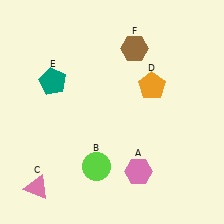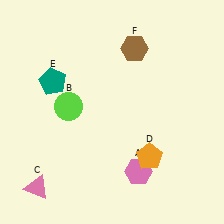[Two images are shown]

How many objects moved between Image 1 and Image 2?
2 objects moved between the two images.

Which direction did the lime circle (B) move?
The lime circle (B) moved up.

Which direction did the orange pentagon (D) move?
The orange pentagon (D) moved down.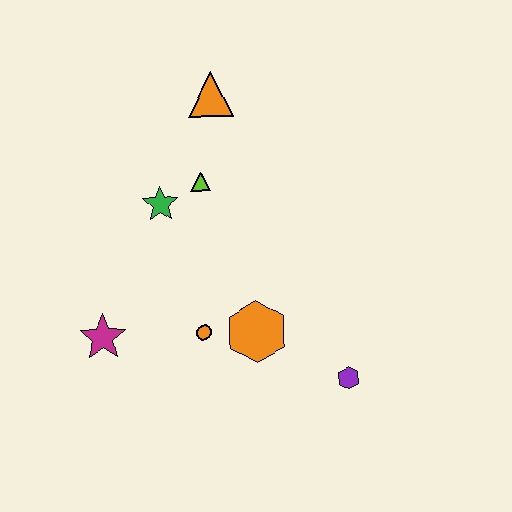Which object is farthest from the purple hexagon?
The orange triangle is farthest from the purple hexagon.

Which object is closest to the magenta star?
The orange circle is closest to the magenta star.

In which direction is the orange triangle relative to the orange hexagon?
The orange triangle is above the orange hexagon.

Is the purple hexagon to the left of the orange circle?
No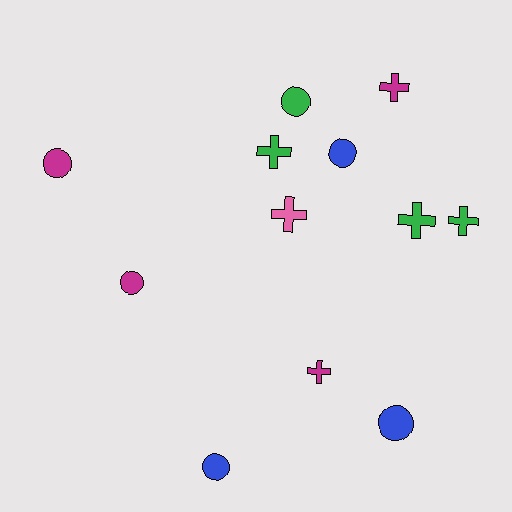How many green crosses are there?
There are 3 green crosses.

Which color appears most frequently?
Magenta, with 4 objects.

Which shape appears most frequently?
Cross, with 6 objects.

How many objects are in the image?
There are 12 objects.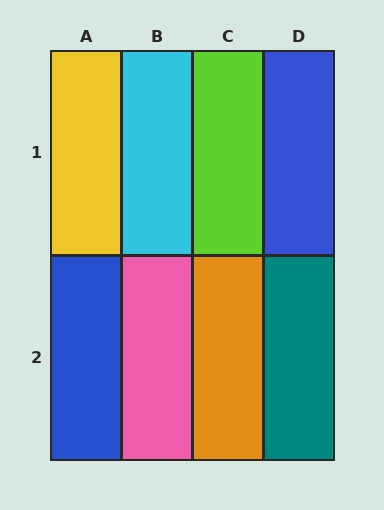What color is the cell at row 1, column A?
Yellow.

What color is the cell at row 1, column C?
Lime.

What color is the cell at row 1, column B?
Cyan.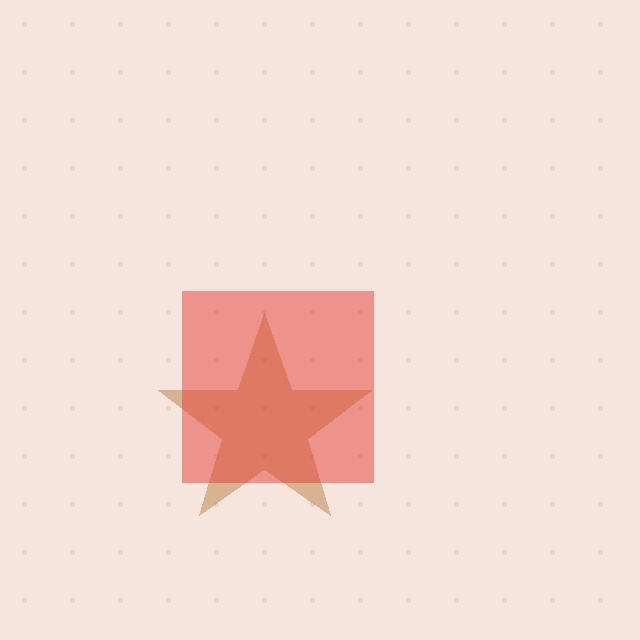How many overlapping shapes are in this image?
There are 2 overlapping shapes in the image.